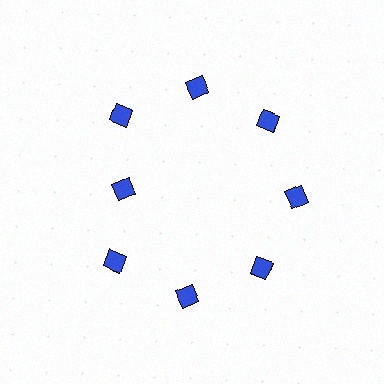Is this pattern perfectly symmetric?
No. The 8 blue diamonds are arranged in a ring, but one element near the 9 o'clock position is pulled inward toward the center, breaking the 8-fold rotational symmetry.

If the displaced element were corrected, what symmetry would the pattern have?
It would have 8-fold rotational symmetry — the pattern would map onto itself every 45 degrees.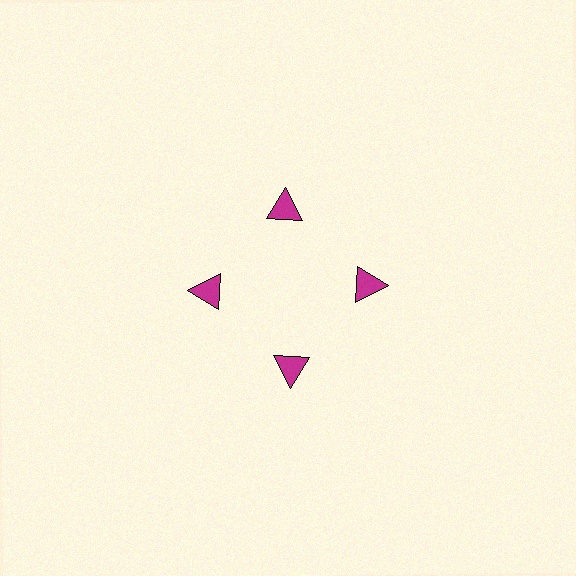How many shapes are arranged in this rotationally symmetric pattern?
There are 4 shapes, arranged in 4 groups of 1.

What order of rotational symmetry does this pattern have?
This pattern has 4-fold rotational symmetry.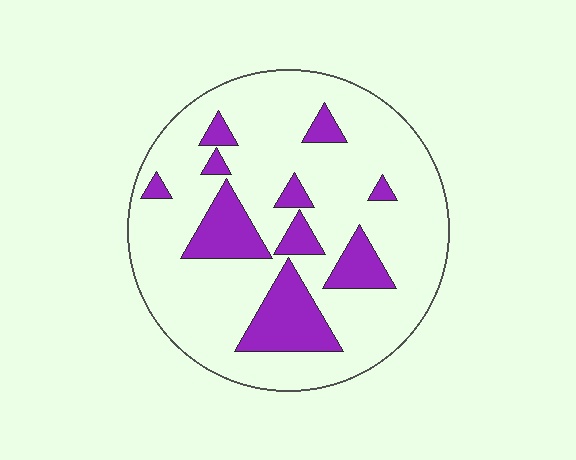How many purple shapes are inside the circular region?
10.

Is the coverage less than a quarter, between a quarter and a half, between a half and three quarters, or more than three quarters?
Less than a quarter.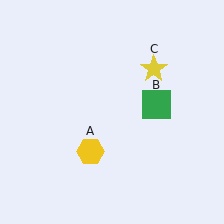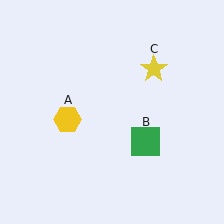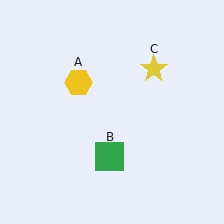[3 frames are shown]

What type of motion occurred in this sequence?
The yellow hexagon (object A), green square (object B) rotated clockwise around the center of the scene.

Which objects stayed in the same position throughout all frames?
Yellow star (object C) remained stationary.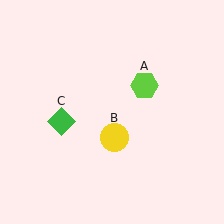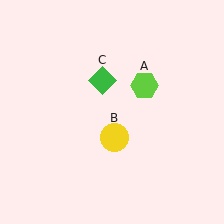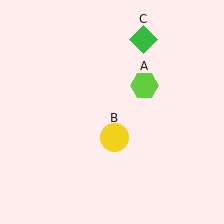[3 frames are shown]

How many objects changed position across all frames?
1 object changed position: green diamond (object C).